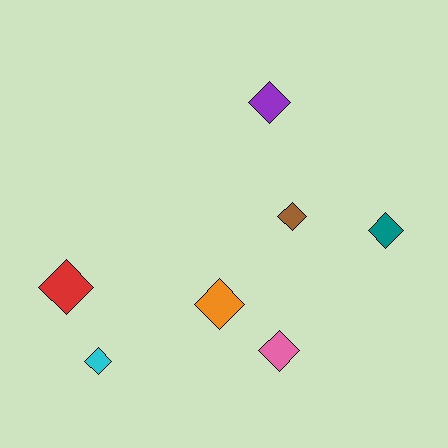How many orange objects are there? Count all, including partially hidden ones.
There is 1 orange object.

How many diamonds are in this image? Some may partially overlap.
There are 7 diamonds.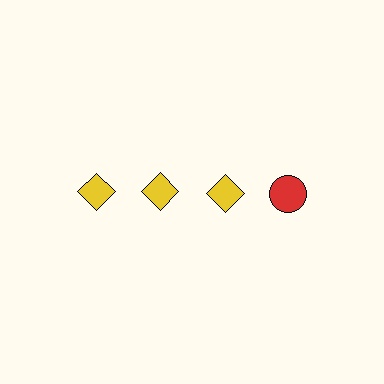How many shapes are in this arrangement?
There are 4 shapes arranged in a grid pattern.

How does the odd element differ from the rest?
It differs in both color (red instead of yellow) and shape (circle instead of diamond).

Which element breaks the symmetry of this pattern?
The red circle in the top row, second from right column breaks the symmetry. All other shapes are yellow diamonds.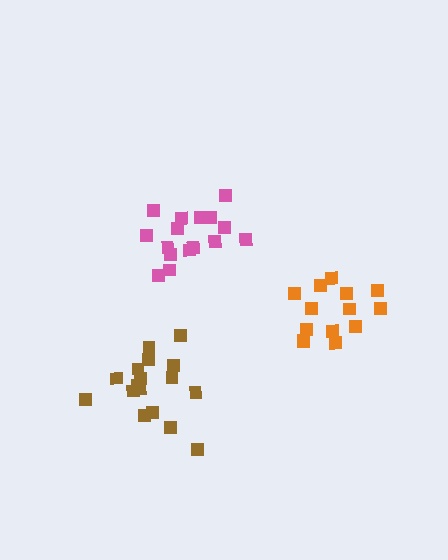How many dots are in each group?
Group 1: 14 dots, Group 2: 16 dots, Group 3: 17 dots (47 total).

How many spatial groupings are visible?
There are 3 spatial groupings.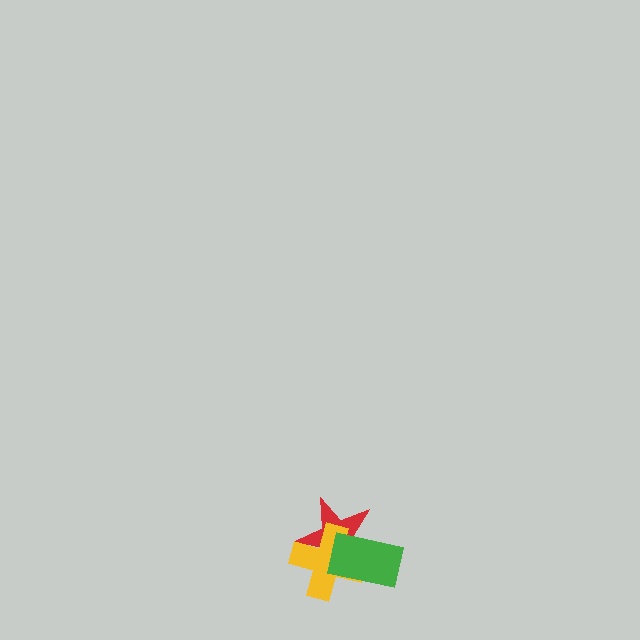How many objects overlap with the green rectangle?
2 objects overlap with the green rectangle.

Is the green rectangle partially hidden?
No, no other shape covers it.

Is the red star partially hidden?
Yes, it is partially covered by another shape.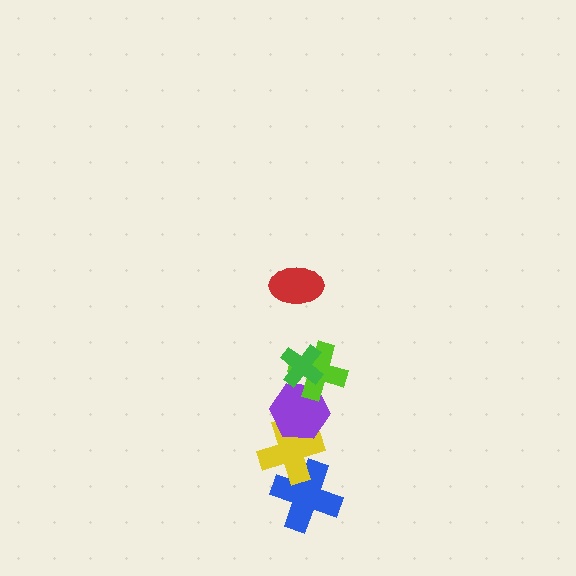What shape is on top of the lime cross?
The green cross is on top of the lime cross.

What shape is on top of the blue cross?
The yellow cross is on top of the blue cross.